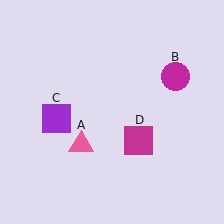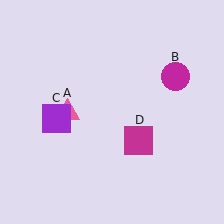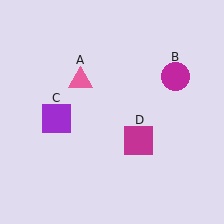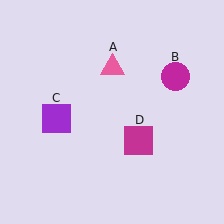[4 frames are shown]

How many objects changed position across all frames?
1 object changed position: pink triangle (object A).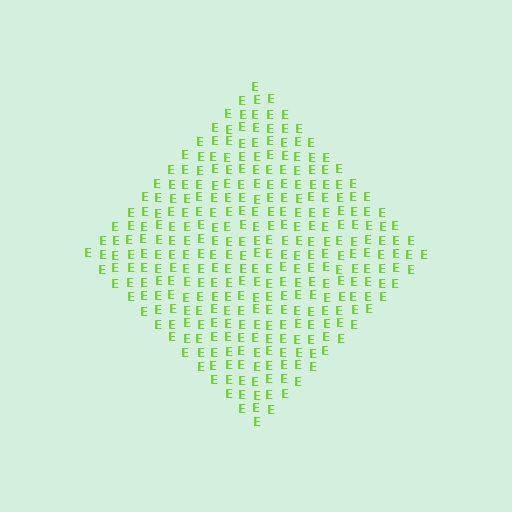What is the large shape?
The large shape is a diamond.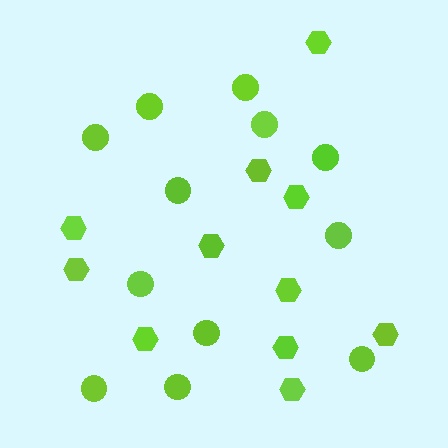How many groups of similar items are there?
There are 2 groups: one group of hexagons (11) and one group of circles (12).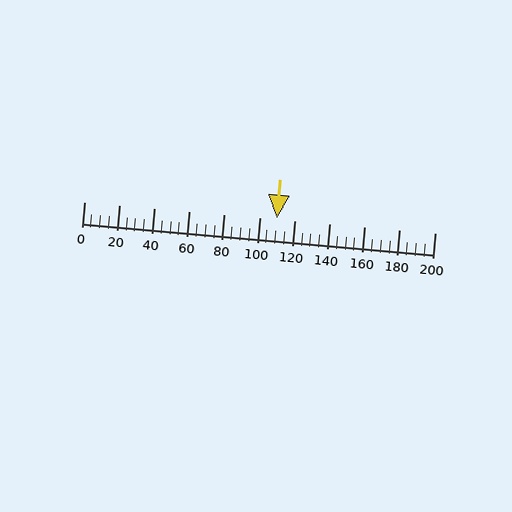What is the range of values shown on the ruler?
The ruler shows values from 0 to 200.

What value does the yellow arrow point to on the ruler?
The yellow arrow points to approximately 110.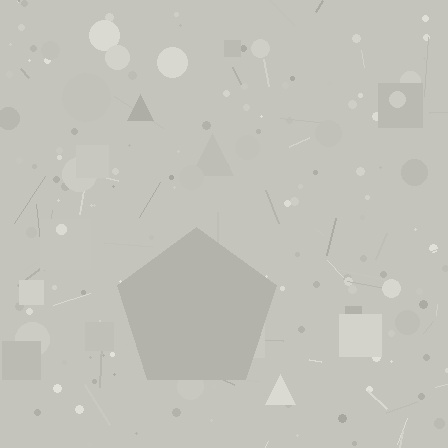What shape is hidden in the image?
A pentagon is hidden in the image.